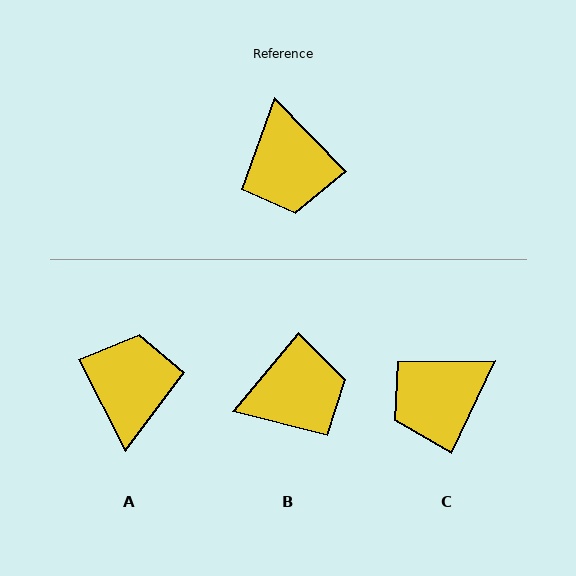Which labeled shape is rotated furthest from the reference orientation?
A, about 163 degrees away.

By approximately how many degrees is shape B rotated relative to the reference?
Approximately 96 degrees counter-clockwise.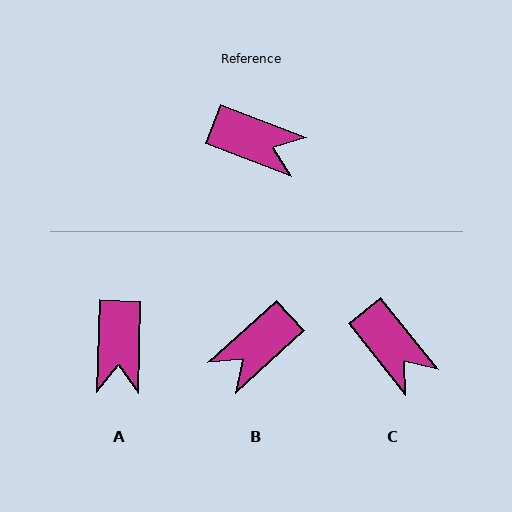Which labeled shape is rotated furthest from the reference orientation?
B, about 117 degrees away.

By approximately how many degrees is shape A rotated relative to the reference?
Approximately 71 degrees clockwise.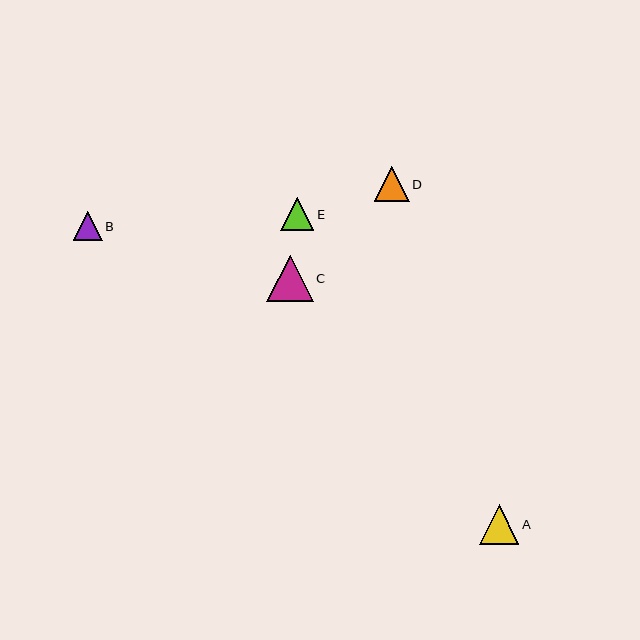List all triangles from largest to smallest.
From largest to smallest: C, A, D, E, B.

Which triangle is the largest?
Triangle C is the largest with a size of approximately 46 pixels.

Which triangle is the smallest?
Triangle B is the smallest with a size of approximately 29 pixels.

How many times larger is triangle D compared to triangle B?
Triangle D is approximately 1.2 times the size of triangle B.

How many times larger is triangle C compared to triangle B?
Triangle C is approximately 1.6 times the size of triangle B.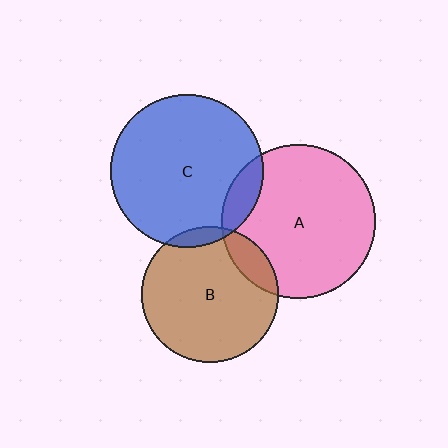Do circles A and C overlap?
Yes.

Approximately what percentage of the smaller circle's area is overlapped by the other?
Approximately 10%.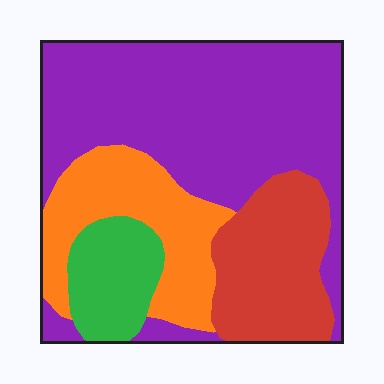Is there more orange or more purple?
Purple.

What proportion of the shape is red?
Red covers 19% of the shape.